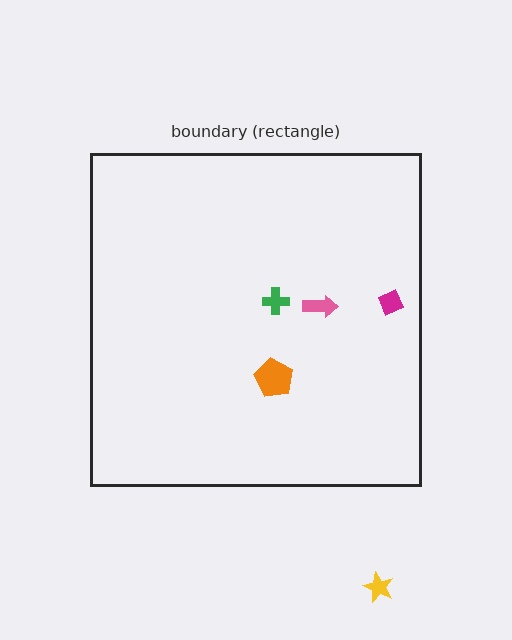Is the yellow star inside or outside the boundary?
Outside.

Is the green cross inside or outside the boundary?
Inside.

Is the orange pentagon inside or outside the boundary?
Inside.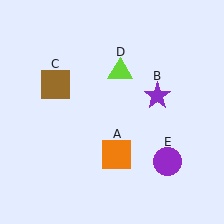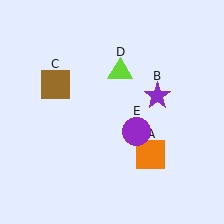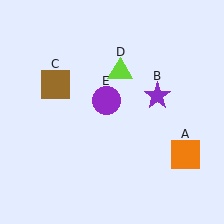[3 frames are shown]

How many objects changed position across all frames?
2 objects changed position: orange square (object A), purple circle (object E).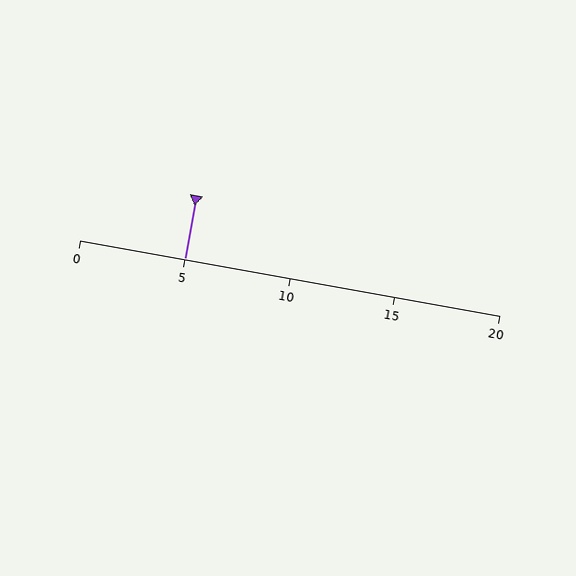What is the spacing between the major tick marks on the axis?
The major ticks are spaced 5 apart.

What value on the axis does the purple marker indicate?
The marker indicates approximately 5.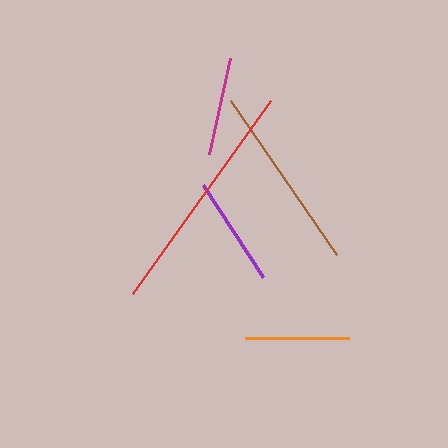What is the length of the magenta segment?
The magenta segment is approximately 99 pixels long.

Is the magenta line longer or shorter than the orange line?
The orange line is longer than the magenta line.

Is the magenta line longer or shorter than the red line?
The red line is longer than the magenta line.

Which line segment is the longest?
The red line is the longest at approximately 238 pixels.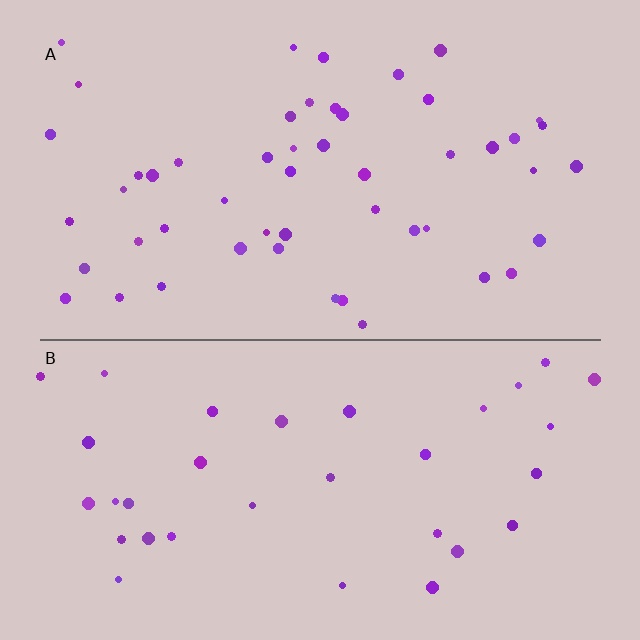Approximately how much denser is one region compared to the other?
Approximately 1.5× — region A over region B.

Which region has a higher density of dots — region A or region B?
A (the top).